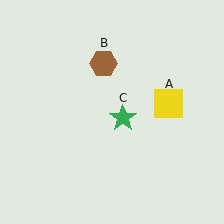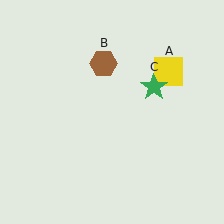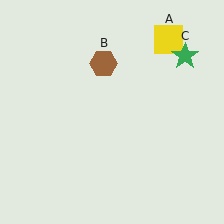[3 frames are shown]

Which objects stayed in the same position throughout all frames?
Brown hexagon (object B) remained stationary.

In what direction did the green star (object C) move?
The green star (object C) moved up and to the right.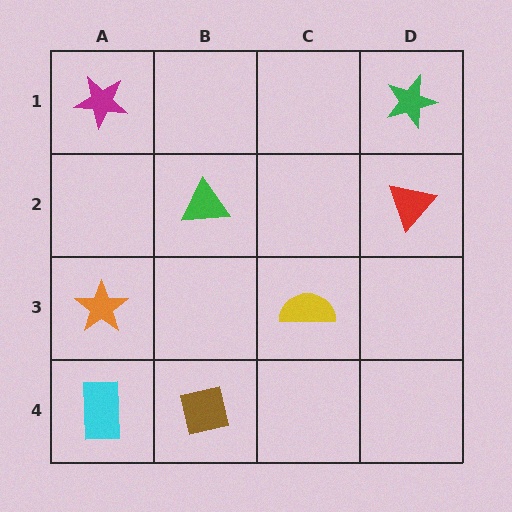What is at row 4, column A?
A cyan rectangle.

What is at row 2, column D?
A red triangle.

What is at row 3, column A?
An orange star.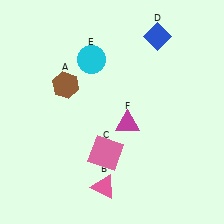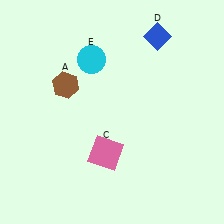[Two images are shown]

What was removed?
The magenta triangle (F), the pink triangle (B) were removed in Image 2.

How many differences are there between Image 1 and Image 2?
There are 2 differences between the two images.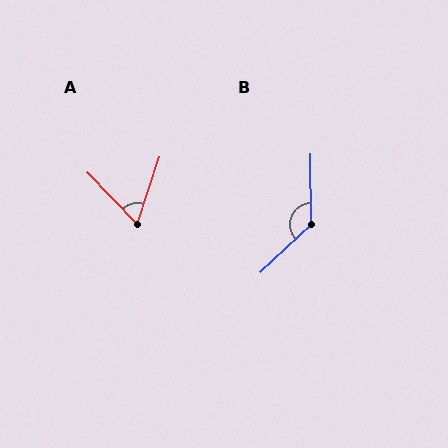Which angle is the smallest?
A, at approximately 62 degrees.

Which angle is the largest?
B, at approximately 133 degrees.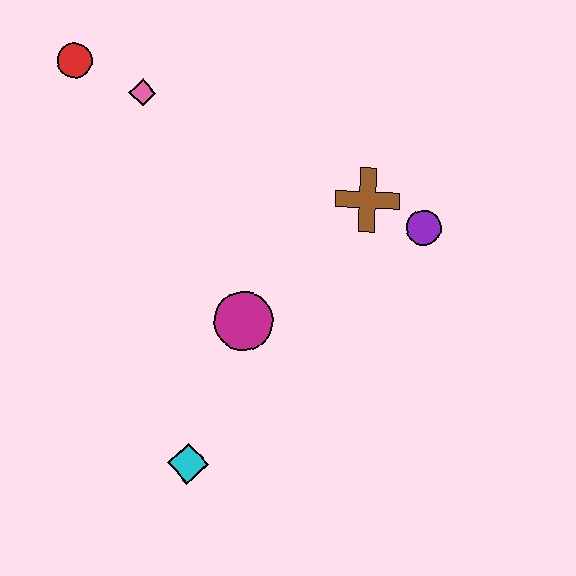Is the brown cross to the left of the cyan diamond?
No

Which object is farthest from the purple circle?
The red circle is farthest from the purple circle.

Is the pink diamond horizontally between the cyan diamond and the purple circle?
No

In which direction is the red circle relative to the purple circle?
The red circle is to the left of the purple circle.